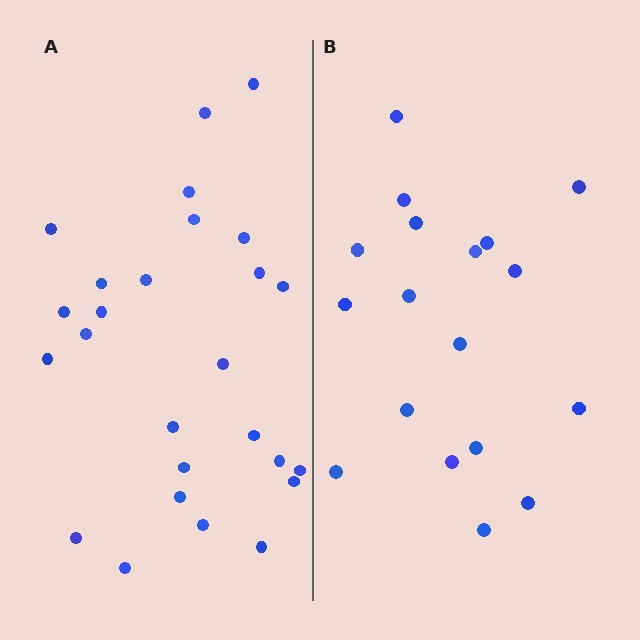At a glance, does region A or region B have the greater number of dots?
Region A (the left region) has more dots.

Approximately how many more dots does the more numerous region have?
Region A has roughly 8 or so more dots than region B.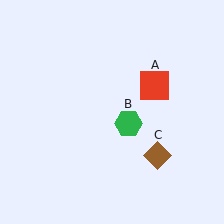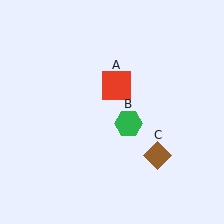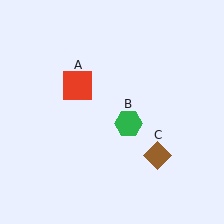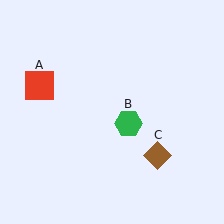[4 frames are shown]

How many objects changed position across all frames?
1 object changed position: red square (object A).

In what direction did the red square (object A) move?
The red square (object A) moved left.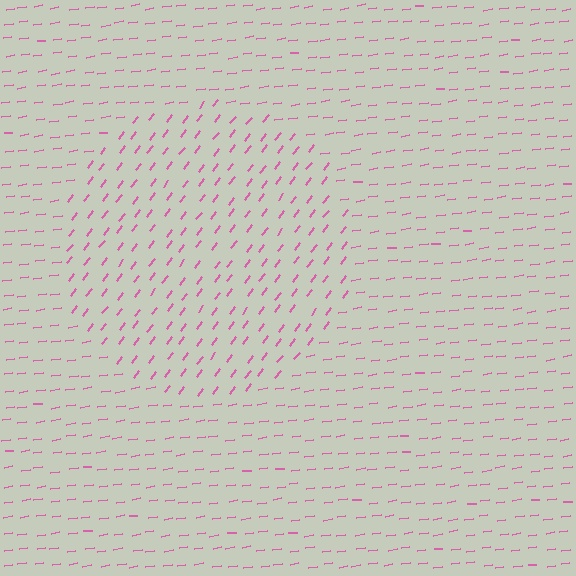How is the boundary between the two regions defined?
The boundary is defined purely by a change in line orientation (approximately 45 degrees difference). All lines are the same color and thickness.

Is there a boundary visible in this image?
Yes, there is a texture boundary formed by a change in line orientation.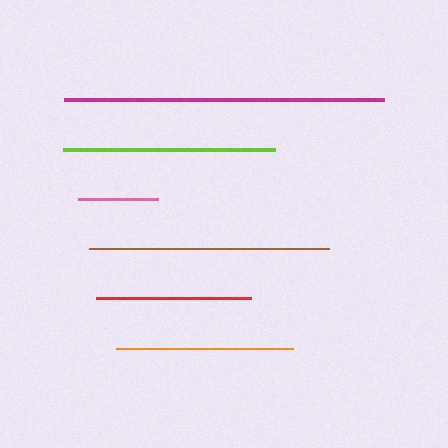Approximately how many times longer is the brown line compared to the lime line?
The brown line is approximately 1.1 times the length of the lime line.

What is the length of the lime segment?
The lime segment is approximately 211 pixels long.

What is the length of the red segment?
The red segment is approximately 154 pixels long.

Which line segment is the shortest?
The pink line is the shortest at approximately 80 pixels.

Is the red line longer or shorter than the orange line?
The orange line is longer than the red line.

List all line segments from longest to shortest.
From longest to shortest: magenta, brown, lime, orange, red, pink.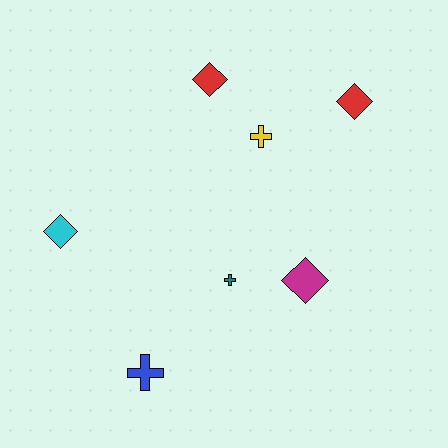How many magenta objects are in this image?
There is 1 magenta object.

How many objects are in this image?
There are 7 objects.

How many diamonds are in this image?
There are 4 diamonds.